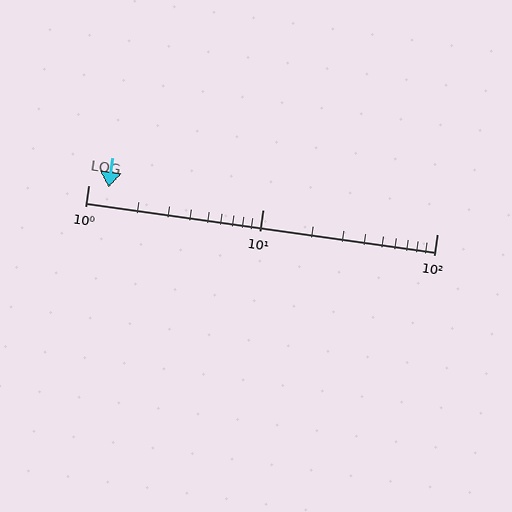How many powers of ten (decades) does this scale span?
The scale spans 2 decades, from 1 to 100.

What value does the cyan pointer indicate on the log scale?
The pointer indicates approximately 1.3.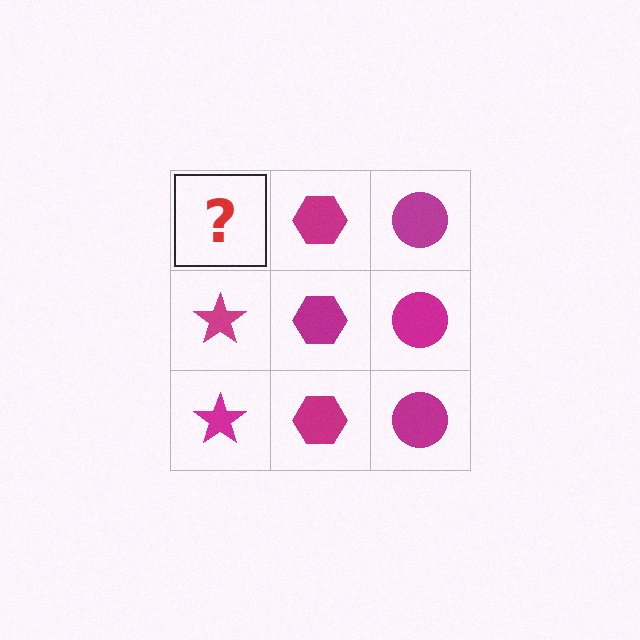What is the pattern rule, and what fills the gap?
The rule is that each column has a consistent shape. The gap should be filled with a magenta star.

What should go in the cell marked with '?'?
The missing cell should contain a magenta star.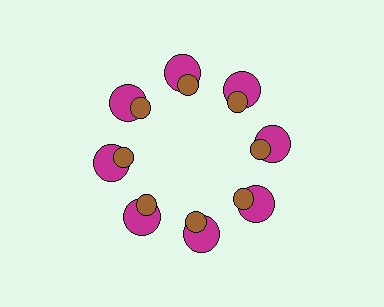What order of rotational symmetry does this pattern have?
This pattern has 8-fold rotational symmetry.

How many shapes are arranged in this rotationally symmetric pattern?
There are 16 shapes, arranged in 8 groups of 2.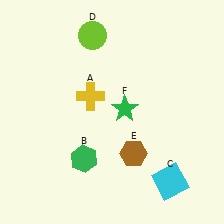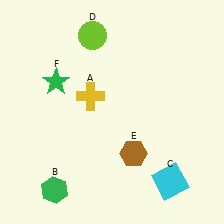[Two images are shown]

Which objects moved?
The objects that moved are: the green hexagon (B), the green star (F).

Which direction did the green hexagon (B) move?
The green hexagon (B) moved down.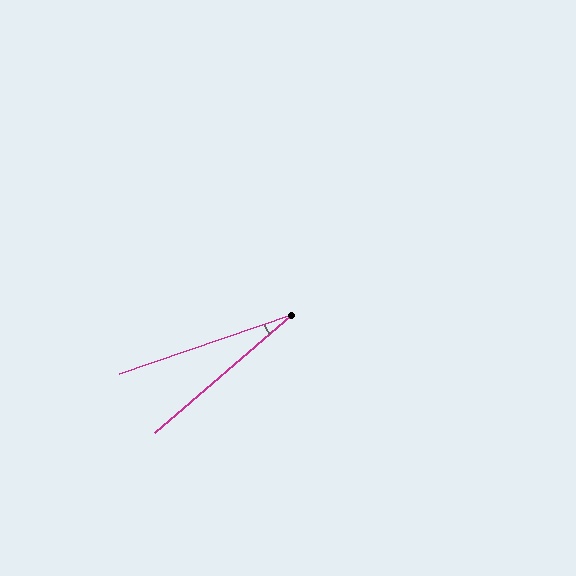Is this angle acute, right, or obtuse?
It is acute.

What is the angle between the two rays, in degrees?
Approximately 22 degrees.